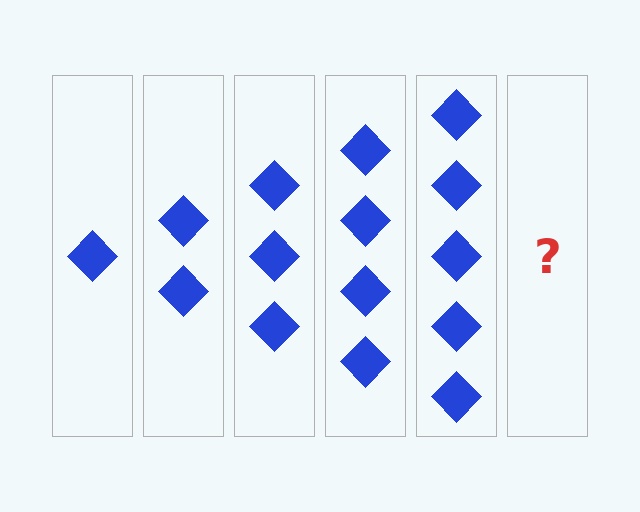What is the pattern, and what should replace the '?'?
The pattern is that each step adds one more diamond. The '?' should be 6 diamonds.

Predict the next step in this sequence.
The next step is 6 diamonds.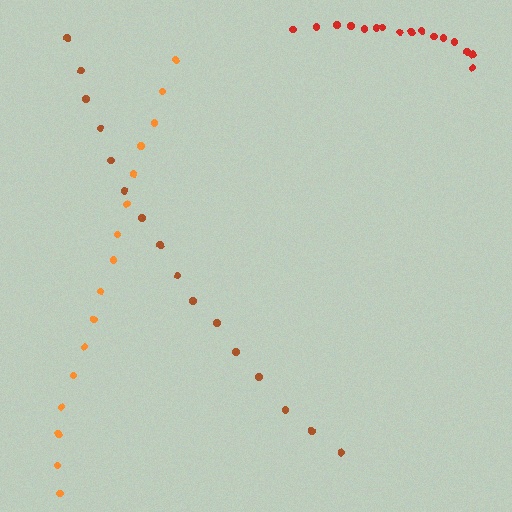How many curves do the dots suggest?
There are 3 distinct paths.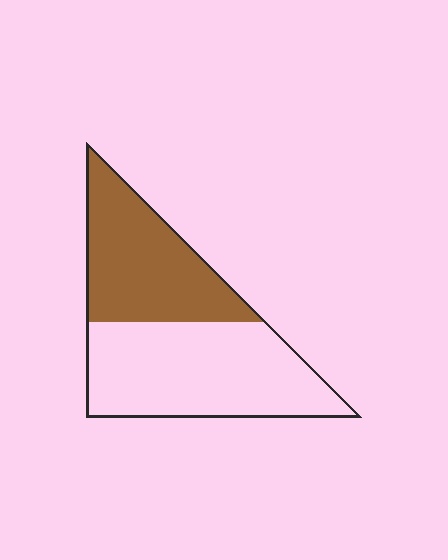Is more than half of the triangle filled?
No.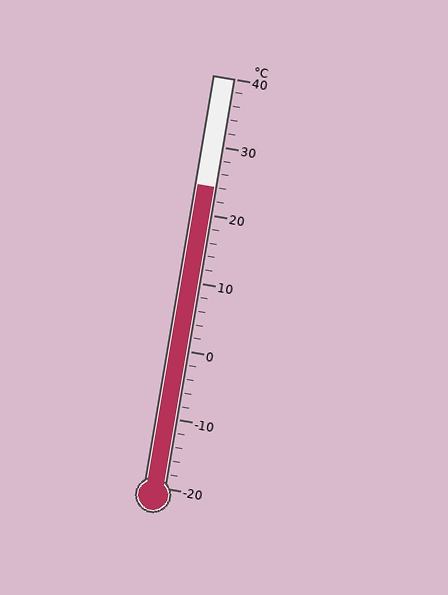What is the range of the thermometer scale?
The thermometer scale ranges from -20°C to 40°C.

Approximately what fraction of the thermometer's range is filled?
The thermometer is filled to approximately 75% of its range.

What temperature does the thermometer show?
The thermometer shows approximately 24°C.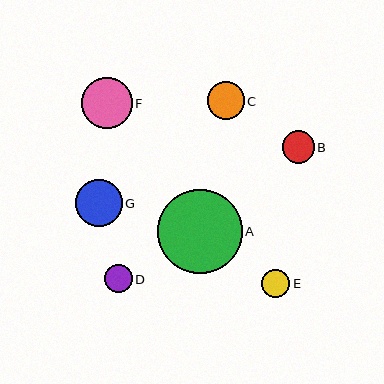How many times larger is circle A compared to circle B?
Circle A is approximately 2.6 times the size of circle B.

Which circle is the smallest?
Circle D is the smallest with a size of approximately 28 pixels.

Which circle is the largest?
Circle A is the largest with a size of approximately 84 pixels.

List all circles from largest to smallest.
From largest to smallest: A, F, G, C, B, E, D.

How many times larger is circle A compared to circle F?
Circle A is approximately 1.6 times the size of circle F.